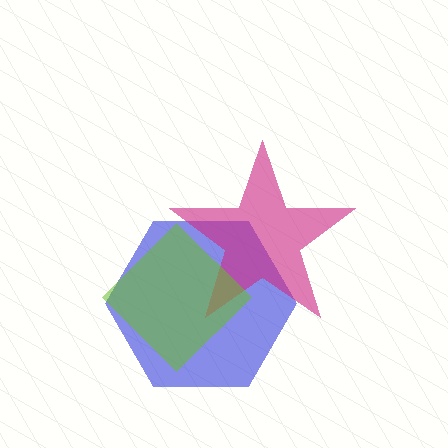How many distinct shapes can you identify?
There are 3 distinct shapes: a blue hexagon, a magenta star, a lime diamond.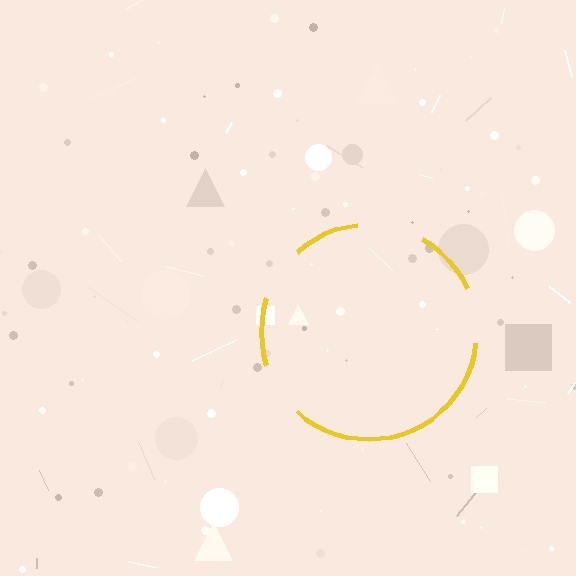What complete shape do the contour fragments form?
The contour fragments form a circle.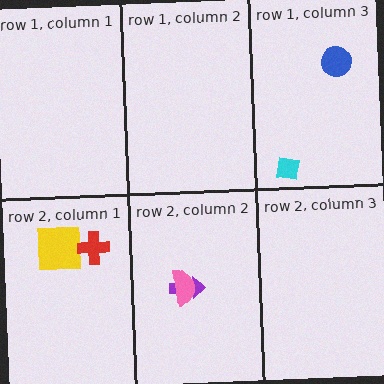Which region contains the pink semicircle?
The row 2, column 2 region.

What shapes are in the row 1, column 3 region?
The blue circle, the cyan square.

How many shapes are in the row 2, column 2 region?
2.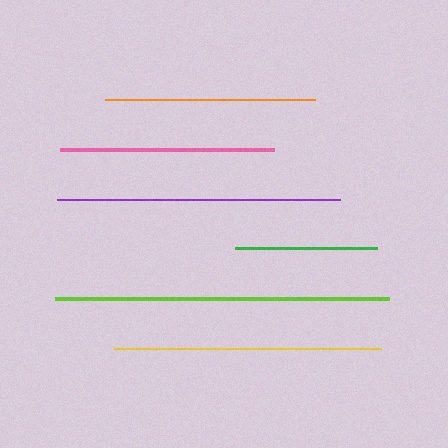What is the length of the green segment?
The green segment is approximately 142 pixels long.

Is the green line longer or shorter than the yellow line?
The yellow line is longer than the green line.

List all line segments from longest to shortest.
From longest to shortest: lime, purple, yellow, pink, orange, green.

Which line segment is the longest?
The lime line is the longest at approximately 335 pixels.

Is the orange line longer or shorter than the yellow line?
The yellow line is longer than the orange line.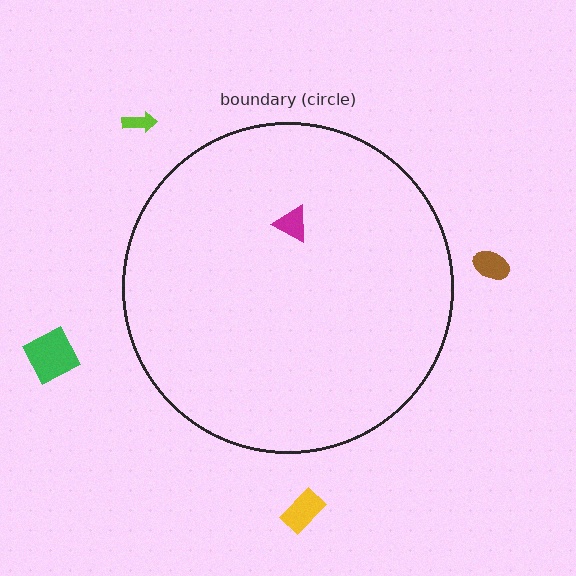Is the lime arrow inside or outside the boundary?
Outside.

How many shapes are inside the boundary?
1 inside, 4 outside.